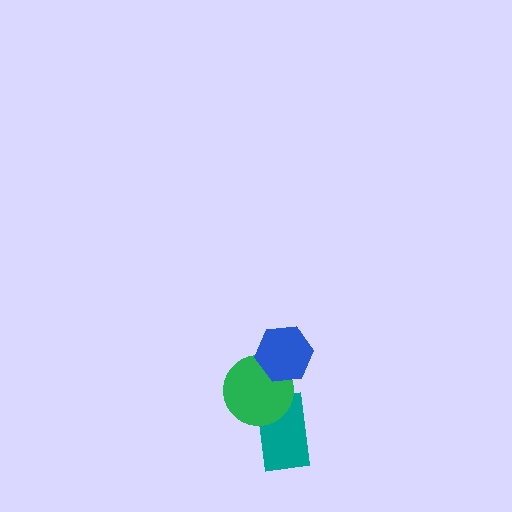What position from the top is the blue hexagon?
The blue hexagon is 1st from the top.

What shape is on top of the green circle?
The blue hexagon is on top of the green circle.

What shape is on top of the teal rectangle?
The green circle is on top of the teal rectangle.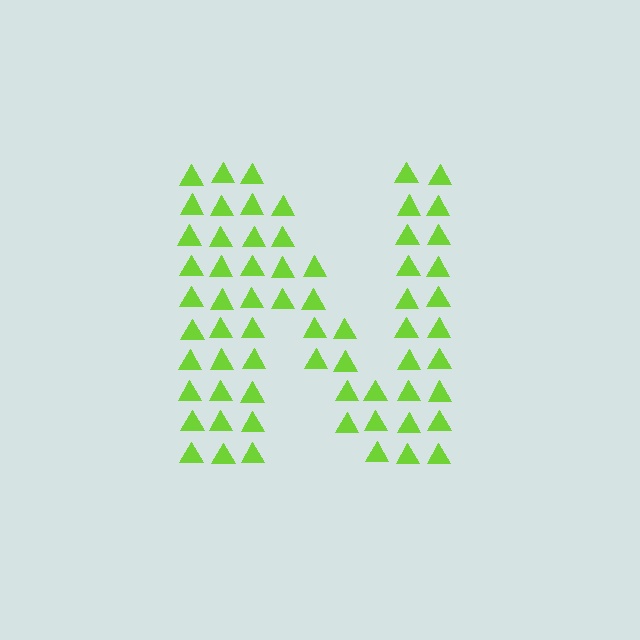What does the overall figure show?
The overall figure shows the letter N.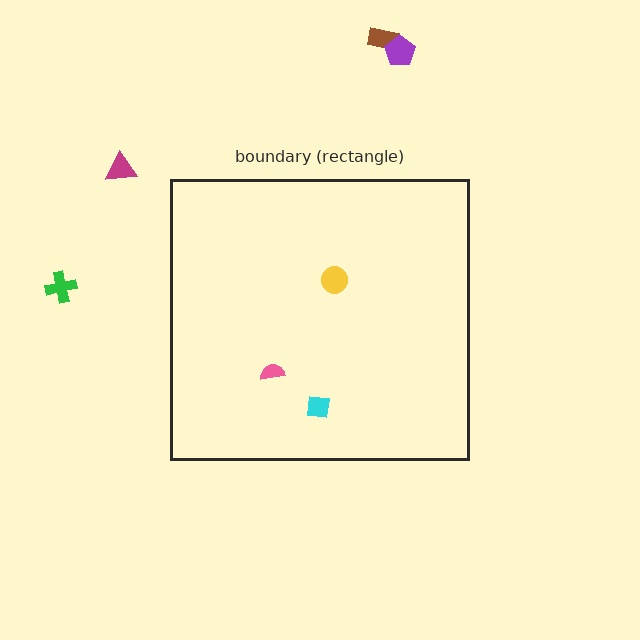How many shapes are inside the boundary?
3 inside, 4 outside.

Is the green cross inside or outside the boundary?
Outside.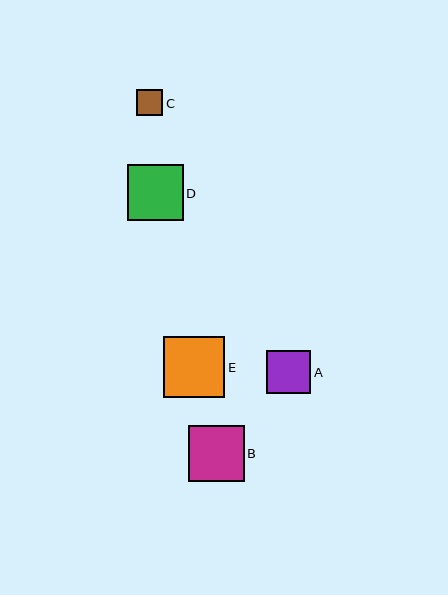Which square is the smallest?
Square C is the smallest with a size of approximately 26 pixels.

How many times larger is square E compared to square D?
Square E is approximately 1.1 times the size of square D.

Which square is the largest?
Square E is the largest with a size of approximately 61 pixels.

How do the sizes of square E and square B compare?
Square E and square B are approximately the same size.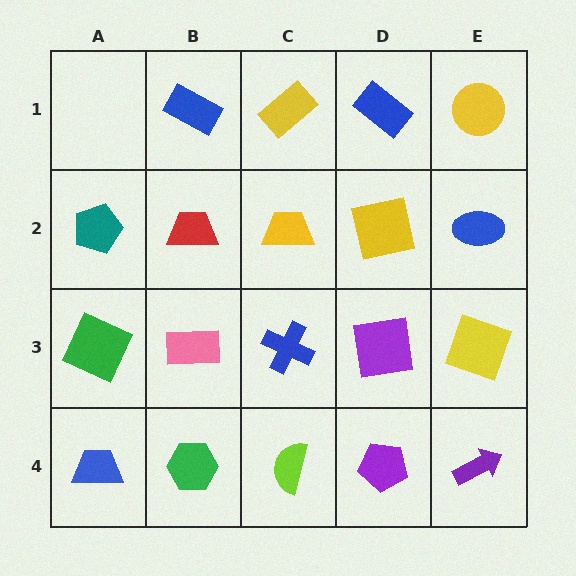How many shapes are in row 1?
4 shapes.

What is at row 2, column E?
A blue ellipse.